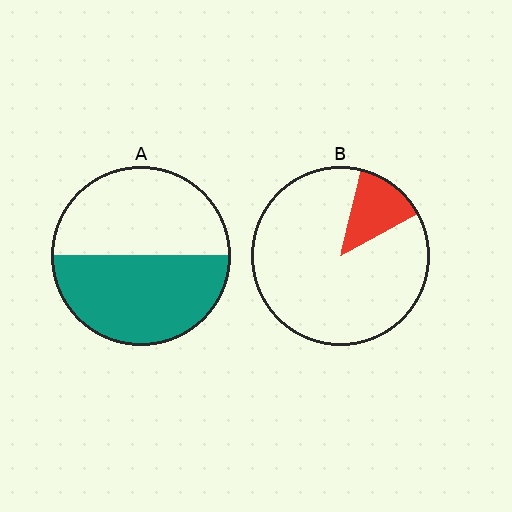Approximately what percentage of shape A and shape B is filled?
A is approximately 50% and B is approximately 15%.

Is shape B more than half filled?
No.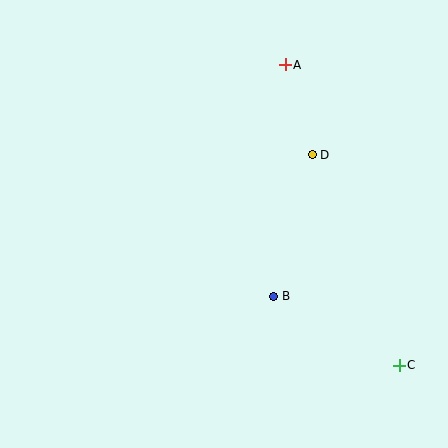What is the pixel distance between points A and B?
The distance between A and B is 231 pixels.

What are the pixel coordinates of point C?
Point C is at (399, 365).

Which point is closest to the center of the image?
Point B at (274, 296) is closest to the center.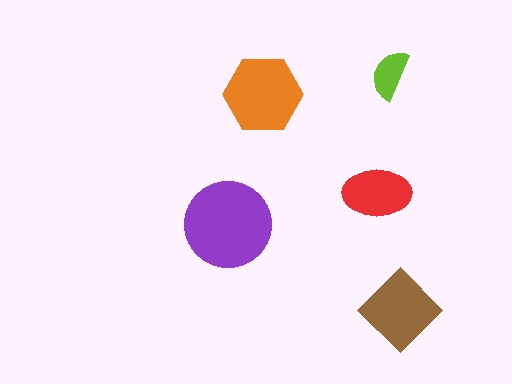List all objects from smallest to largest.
The lime semicircle, the red ellipse, the brown diamond, the orange hexagon, the purple circle.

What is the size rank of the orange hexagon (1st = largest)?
2nd.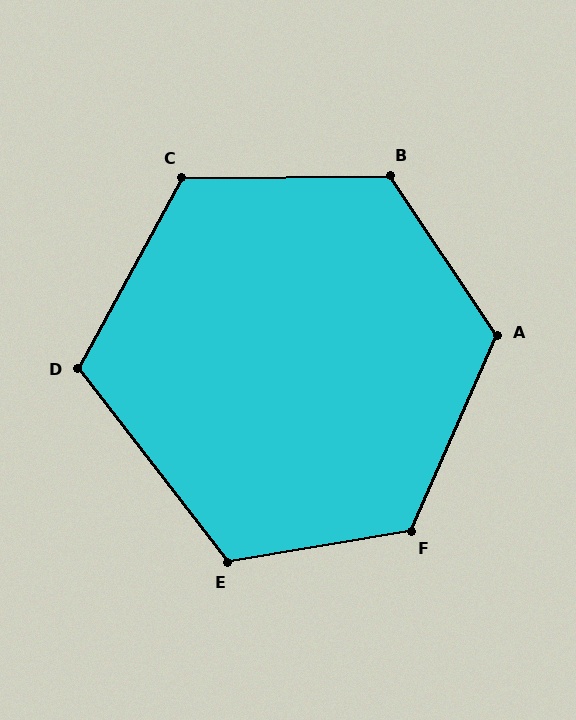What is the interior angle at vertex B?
Approximately 123 degrees (obtuse).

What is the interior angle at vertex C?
Approximately 119 degrees (obtuse).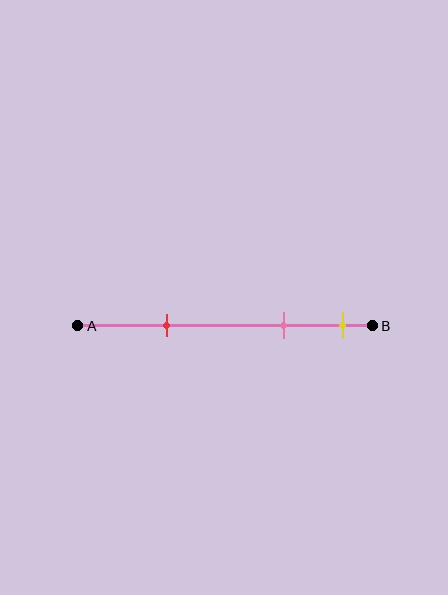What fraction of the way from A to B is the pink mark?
The pink mark is approximately 70% (0.7) of the way from A to B.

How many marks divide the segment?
There are 3 marks dividing the segment.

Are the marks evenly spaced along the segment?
No, the marks are not evenly spaced.